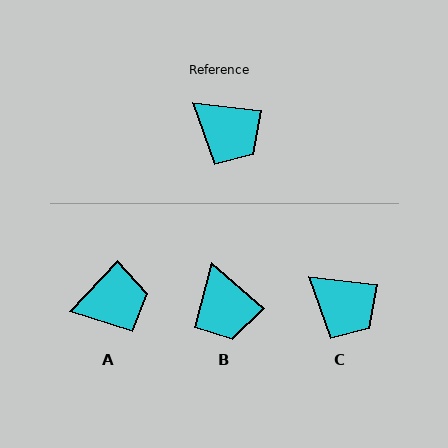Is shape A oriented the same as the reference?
No, it is off by about 53 degrees.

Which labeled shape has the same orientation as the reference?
C.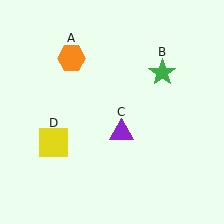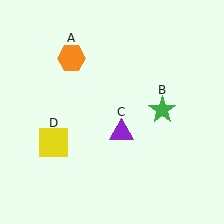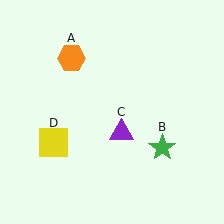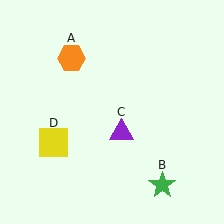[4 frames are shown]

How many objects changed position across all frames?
1 object changed position: green star (object B).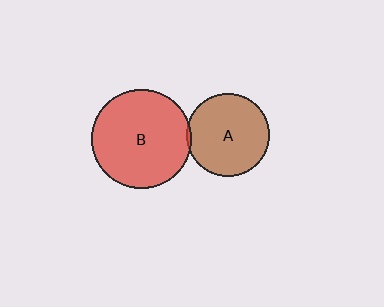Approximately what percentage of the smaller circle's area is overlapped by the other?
Approximately 5%.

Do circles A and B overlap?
Yes.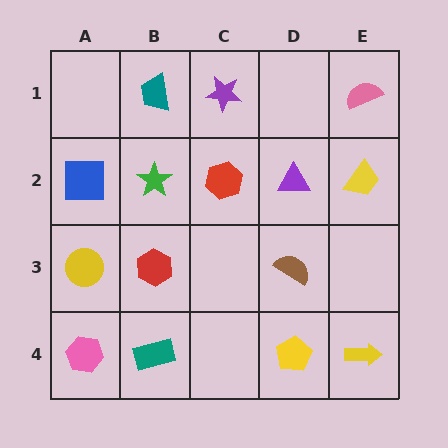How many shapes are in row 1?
3 shapes.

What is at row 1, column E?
A pink semicircle.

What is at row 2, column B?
A green star.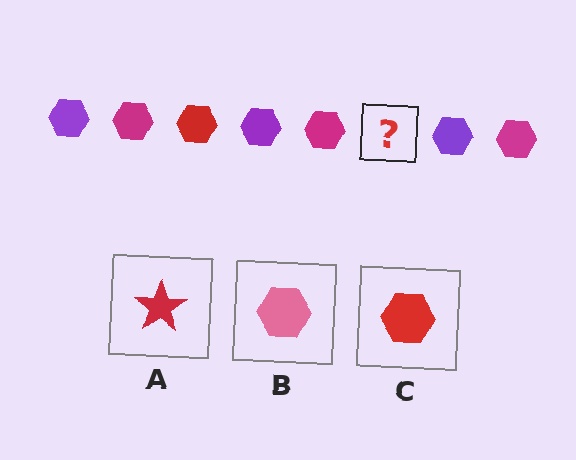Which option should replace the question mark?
Option C.